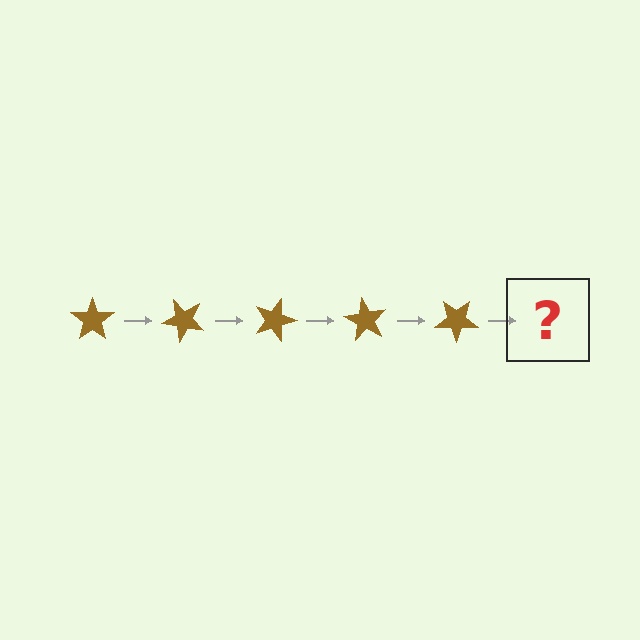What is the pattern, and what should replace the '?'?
The pattern is that the star rotates 45 degrees each step. The '?' should be a brown star rotated 225 degrees.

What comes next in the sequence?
The next element should be a brown star rotated 225 degrees.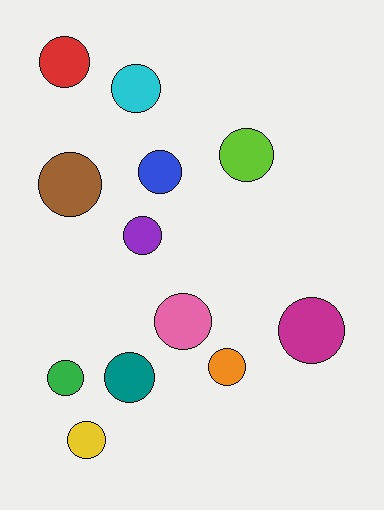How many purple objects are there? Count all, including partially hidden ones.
There is 1 purple object.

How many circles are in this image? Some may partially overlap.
There are 12 circles.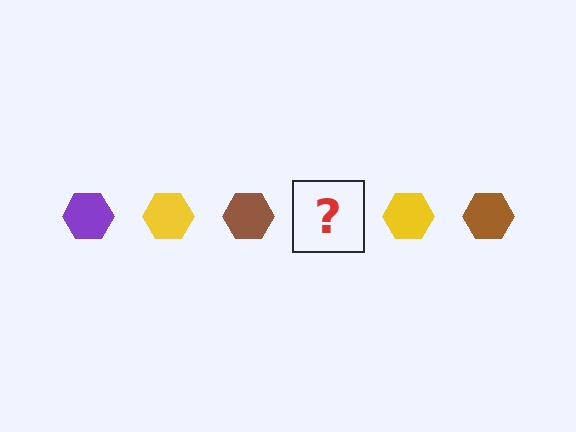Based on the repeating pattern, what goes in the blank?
The blank should be a purple hexagon.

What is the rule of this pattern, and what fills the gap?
The rule is that the pattern cycles through purple, yellow, brown hexagons. The gap should be filled with a purple hexagon.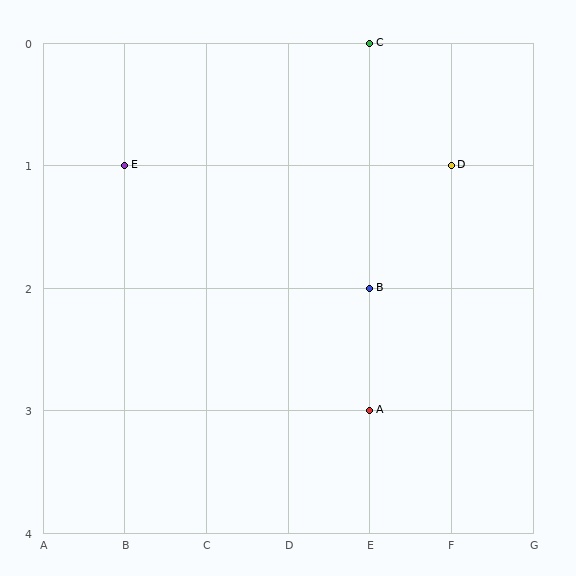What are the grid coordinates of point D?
Point D is at grid coordinates (F, 1).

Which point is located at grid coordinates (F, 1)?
Point D is at (F, 1).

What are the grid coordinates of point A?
Point A is at grid coordinates (E, 3).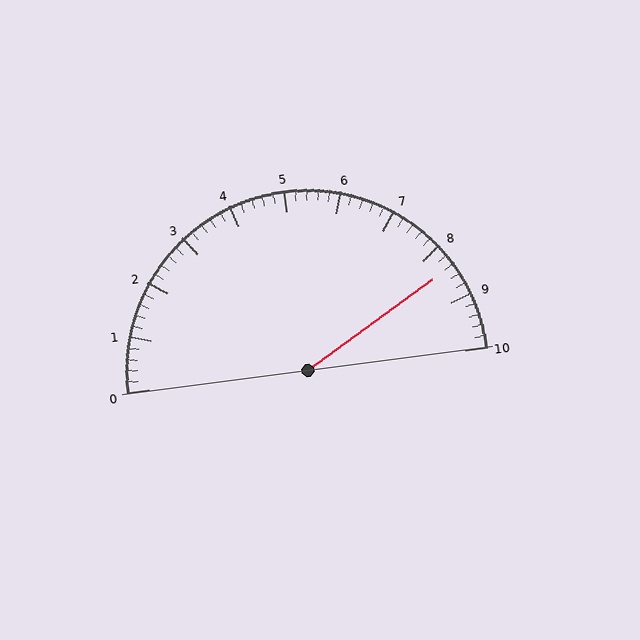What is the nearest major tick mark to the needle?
The nearest major tick mark is 8.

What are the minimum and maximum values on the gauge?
The gauge ranges from 0 to 10.